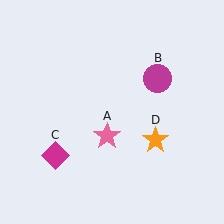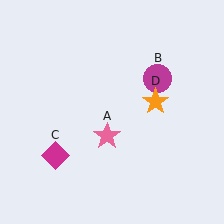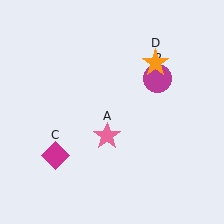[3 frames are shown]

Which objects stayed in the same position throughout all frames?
Pink star (object A) and magenta circle (object B) and magenta diamond (object C) remained stationary.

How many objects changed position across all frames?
1 object changed position: orange star (object D).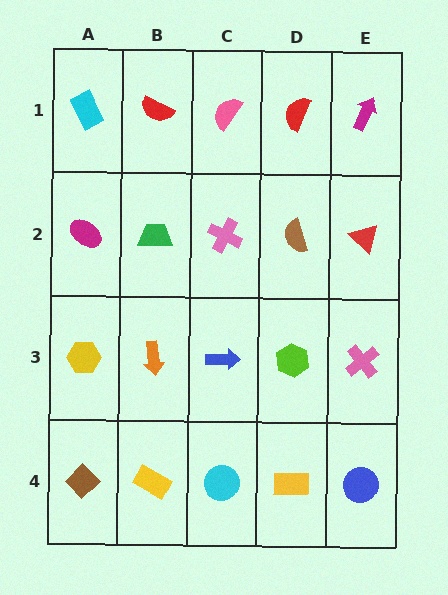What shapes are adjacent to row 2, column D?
A red semicircle (row 1, column D), a lime hexagon (row 3, column D), a pink cross (row 2, column C), a red triangle (row 2, column E).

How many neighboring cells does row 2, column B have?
4.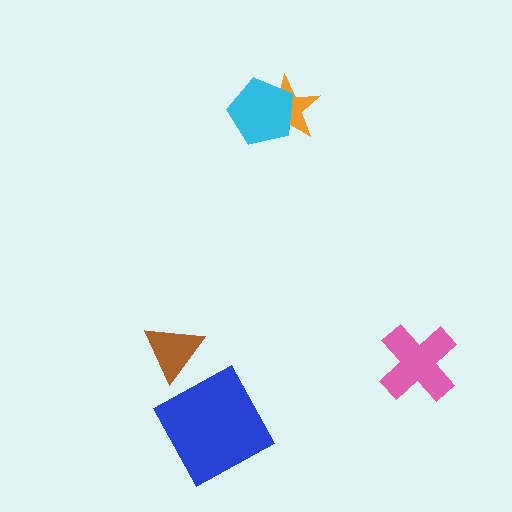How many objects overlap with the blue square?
0 objects overlap with the blue square.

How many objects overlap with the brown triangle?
0 objects overlap with the brown triangle.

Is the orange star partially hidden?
Yes, it is partially covered by another shape.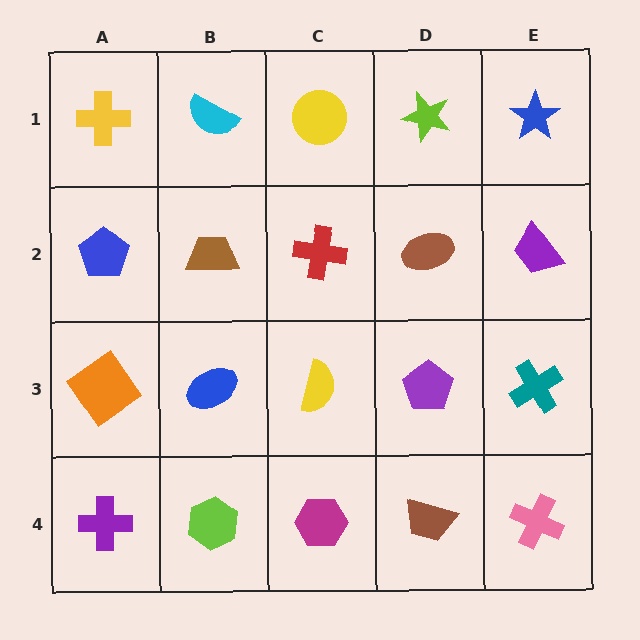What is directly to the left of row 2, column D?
A red cross.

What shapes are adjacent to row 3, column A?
A blue pentagon (row 2, column A), a purple cross (row 4, column A), a blue ellipse (row 3, column B).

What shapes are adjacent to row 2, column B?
A cyan semicircle (row 1, column B), a blue ellipse (row 3, column B), a blue pentagon (row 2, column A), a red cross (row 2, column C).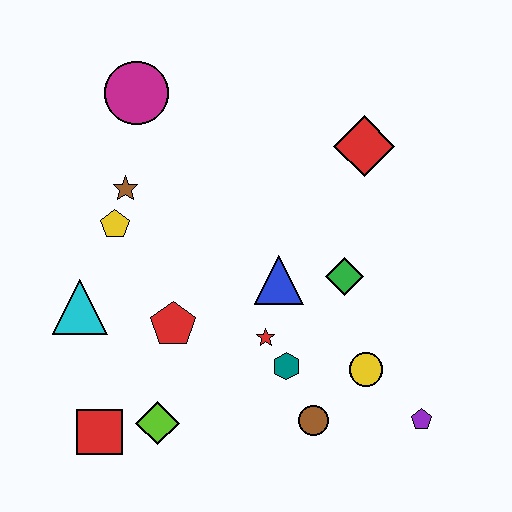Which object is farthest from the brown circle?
The magenta circle is farthest from the brown circle.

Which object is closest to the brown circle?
The teal hexagon is closest to the brown circle.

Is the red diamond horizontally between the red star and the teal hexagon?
No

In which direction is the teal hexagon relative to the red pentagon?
The teal hexagon is to the right of the red pentagon.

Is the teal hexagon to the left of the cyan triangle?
No